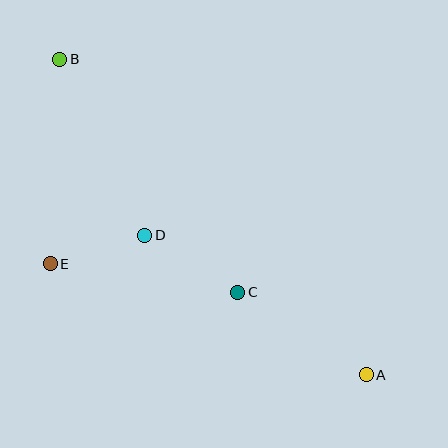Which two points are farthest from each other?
Points A and B are farthest from each other.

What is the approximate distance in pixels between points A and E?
The distance between A and E is approximately 335 pixels.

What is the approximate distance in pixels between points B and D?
The distance between B and D is approximately 195 pixels.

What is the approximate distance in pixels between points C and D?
The distance between C and D is approximately 109 pixels.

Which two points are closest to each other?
Points D and E are closest to each other.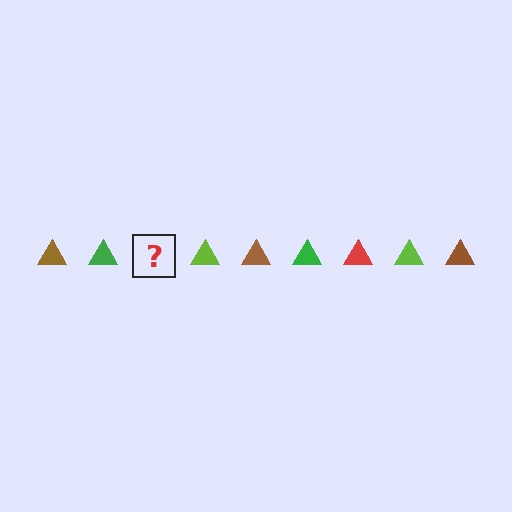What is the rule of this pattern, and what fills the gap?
The rule is that the pattern cycles through brown, green, red, lime triangles. The gap should be filled with a red triangle.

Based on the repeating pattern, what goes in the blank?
The blank should be a red triangle.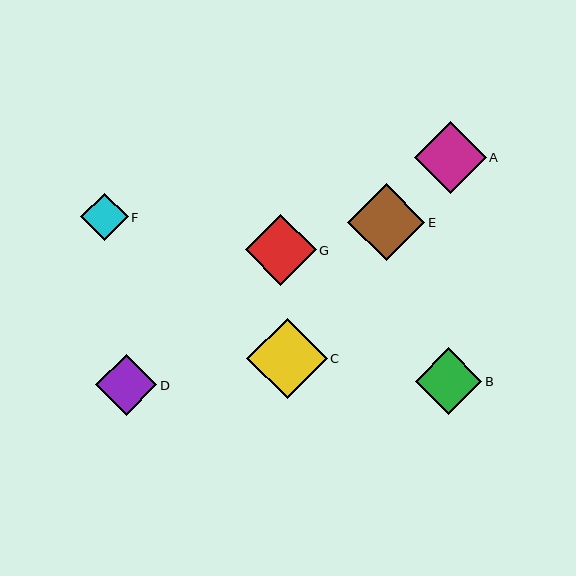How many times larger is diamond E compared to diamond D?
Diamond E is approximately 1.3 times the size of diamond D.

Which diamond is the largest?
Diamond C is the largest with a size of approximately 80 pixels.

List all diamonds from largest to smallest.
From largest to smallest: C, E, A, G, B, D, F.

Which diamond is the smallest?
Diamond F is the smallest with a size of approximately 48 pixels.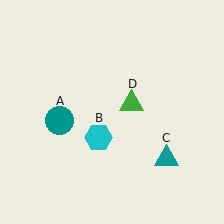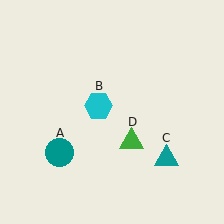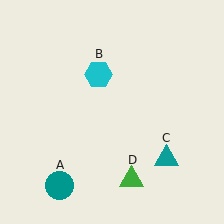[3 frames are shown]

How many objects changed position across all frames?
3 objects changed position: teal circle (object A), cyan hexagon (object B), green triangle (object D).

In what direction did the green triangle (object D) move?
The green triangle (object D) moved down.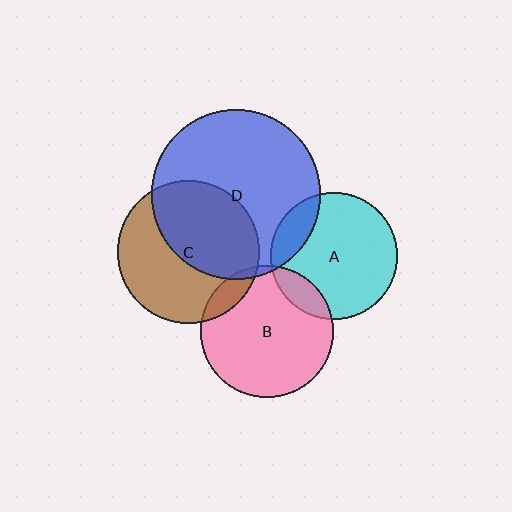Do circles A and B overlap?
Yes.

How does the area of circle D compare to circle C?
Approximately 1.4 times.